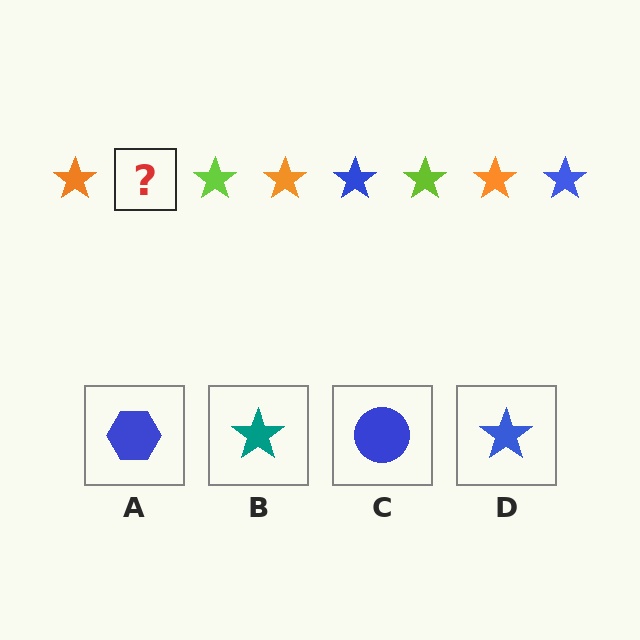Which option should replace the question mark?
Option D.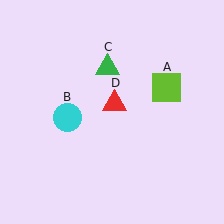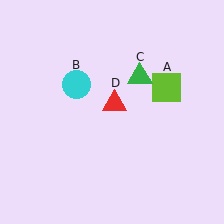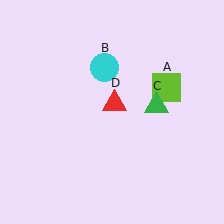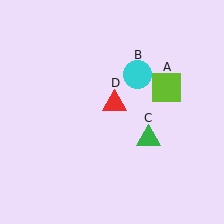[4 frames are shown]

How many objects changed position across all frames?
2 objects changed position: cyan circle (object B), green triangle (object C).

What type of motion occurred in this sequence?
The cyan circle (object B), green triangle (object C) rotated clockwise around the center of the scene.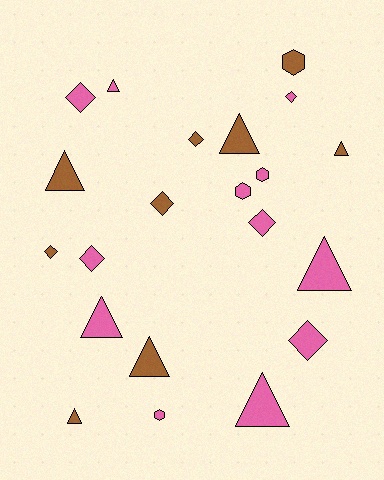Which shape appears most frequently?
Triangle, with 9 objects.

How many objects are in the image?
There are 21 objects.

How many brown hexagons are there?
There is 1 brown hexagon.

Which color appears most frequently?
Pink, with 12 objects.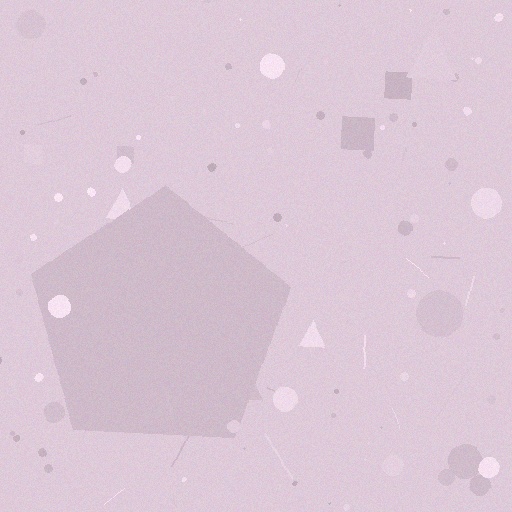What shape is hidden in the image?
A pentagon is hidden in the image.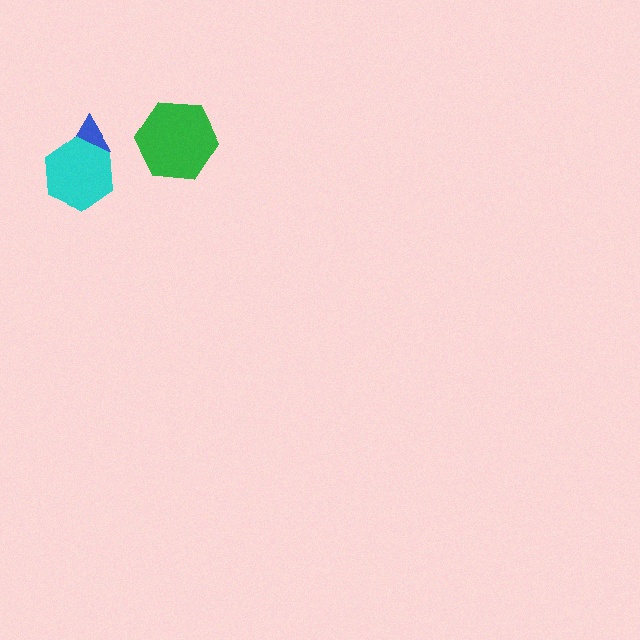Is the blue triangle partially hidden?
Yes, it is partially covered by another shape.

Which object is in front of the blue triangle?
The cyan hexagon is in front of the blue triangle.